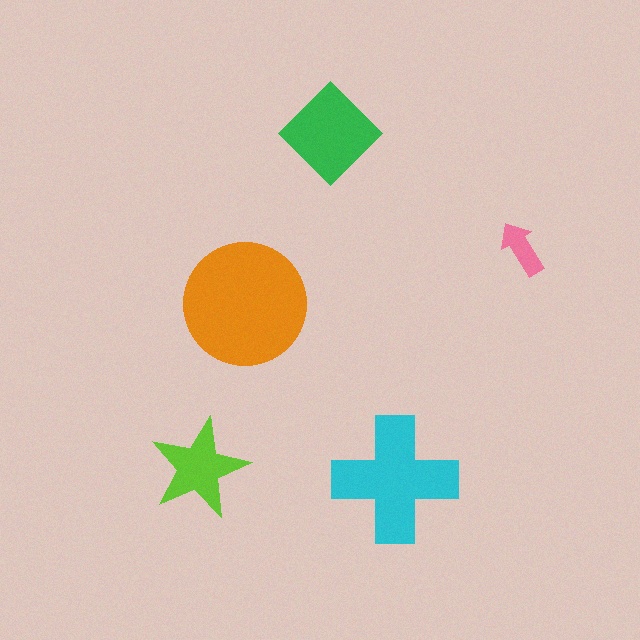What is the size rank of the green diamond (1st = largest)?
3rd.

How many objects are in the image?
There are 5 objects in the image.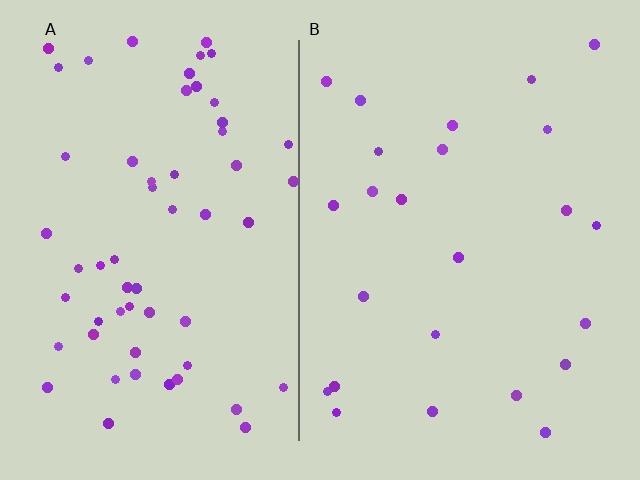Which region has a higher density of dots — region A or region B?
A (the left).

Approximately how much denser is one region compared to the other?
Approximately 2.4× — region A over region B.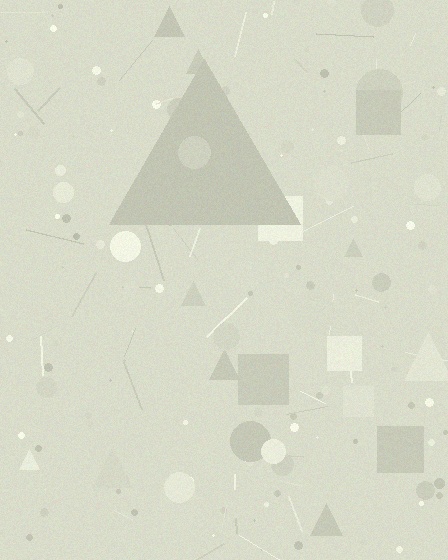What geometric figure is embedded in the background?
A triangle is embedded in the background.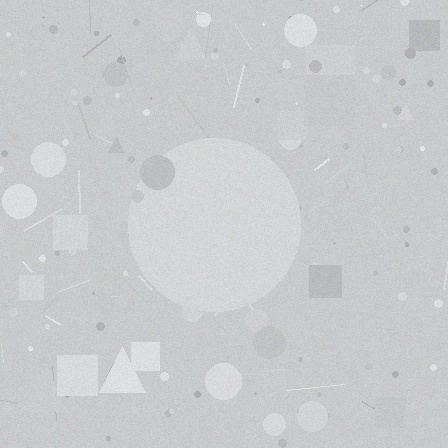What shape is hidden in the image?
A circle is hidden in the image.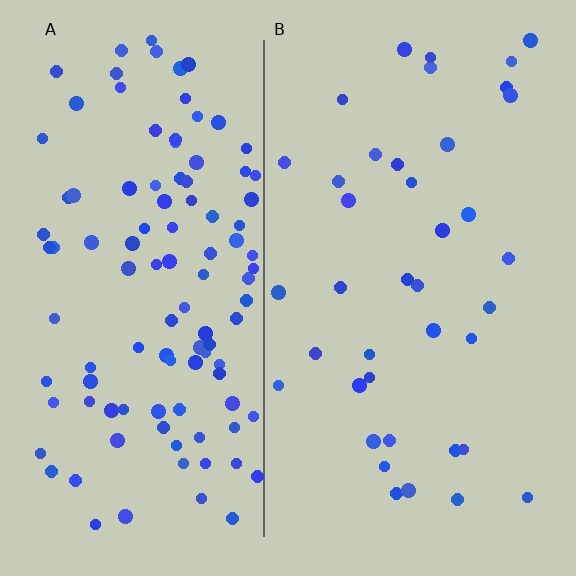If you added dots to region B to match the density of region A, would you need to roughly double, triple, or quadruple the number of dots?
Approximately triple.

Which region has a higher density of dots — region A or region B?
A (the left).